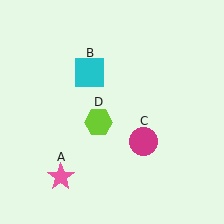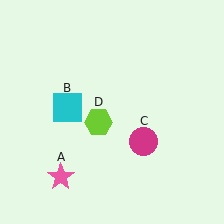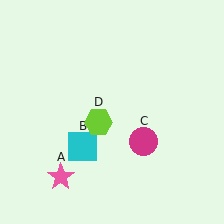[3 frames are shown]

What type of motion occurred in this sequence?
The cyan square (object B) rotated counterclockwise around the center of the scene.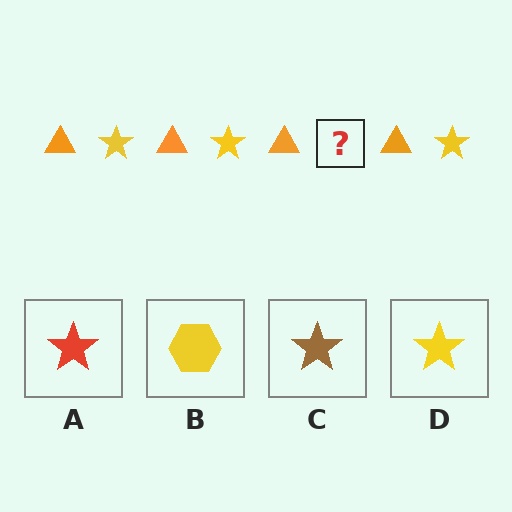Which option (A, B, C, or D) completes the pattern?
D.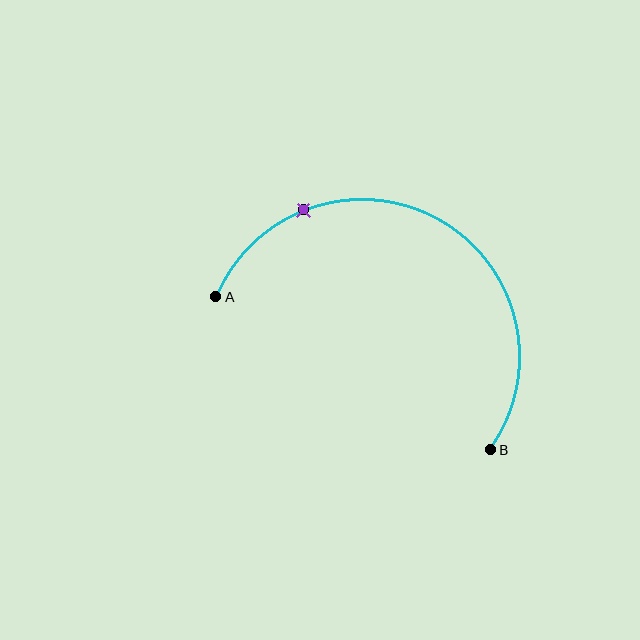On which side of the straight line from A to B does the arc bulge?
The arc bulges above the straight line connecting A and B.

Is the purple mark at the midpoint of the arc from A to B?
No. The purple mark lies on the arc but is closer to endpoint A. The arc midpoint would be at the point on the curve equidistant along the arc from both A and B.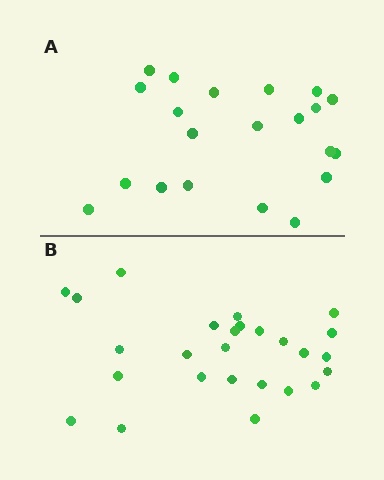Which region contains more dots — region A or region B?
Region B (the bottom region) has more dots.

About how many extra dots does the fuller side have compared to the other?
Region B has about 5 more dots than region A.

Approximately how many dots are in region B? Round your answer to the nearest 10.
About 30 dots. (The exact count is 26, which rounds to 30.)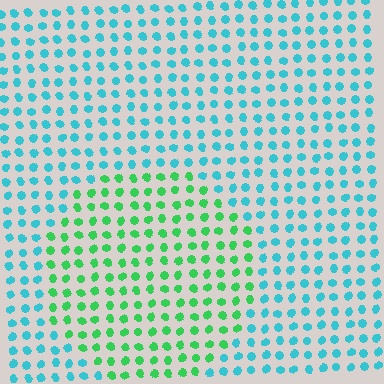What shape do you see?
I see a circle.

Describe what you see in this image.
The image is filled with small cyan elements in a uniform arrangement. A circle-shaped region is visible where the elements are tinted to a slightly different hue, forming a subtle color boundary.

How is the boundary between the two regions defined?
The boundary is defined purely by a slight shift in hue (about 51 degrees). Spacing, size, and orientation are identical on both sides.